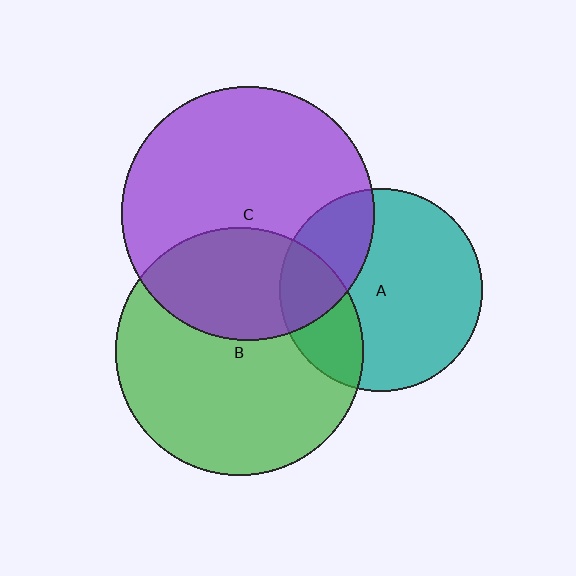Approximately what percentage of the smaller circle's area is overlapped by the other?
Approximately 25%.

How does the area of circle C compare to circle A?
Approximately 1.6 times.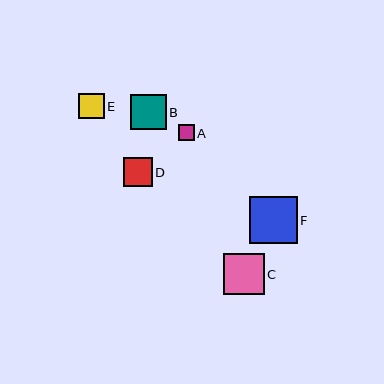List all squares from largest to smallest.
From largest to smallest: F, C, B, D, E, A.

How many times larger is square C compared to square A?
Square C is approximately 2.5 times the size of square A.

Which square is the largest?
Square F is the largest with a size of approximately 48 pixels.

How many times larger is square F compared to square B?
Square F is approximately 1.3 times the size of square B.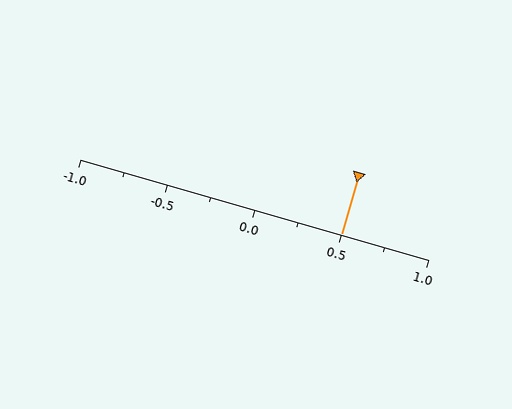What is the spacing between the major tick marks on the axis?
The major ticks are spaced 0.5 apart.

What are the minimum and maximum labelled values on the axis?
The axis runs from -1.0 to 1.0.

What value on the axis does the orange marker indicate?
The marker indicates approximately 0.5.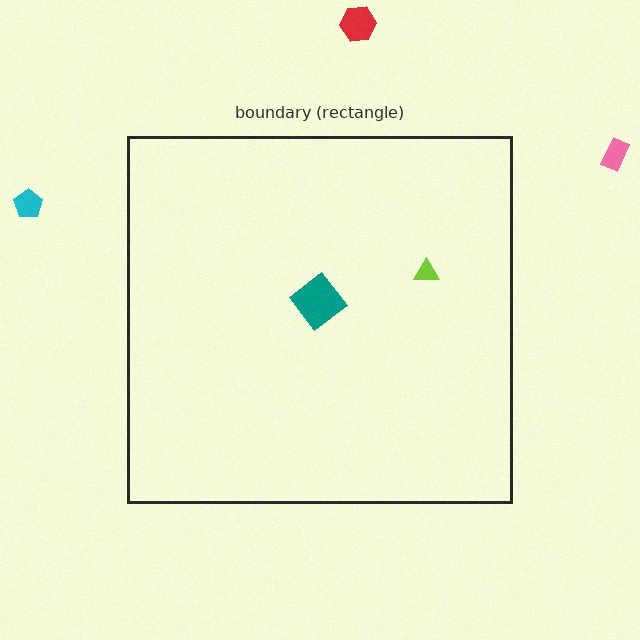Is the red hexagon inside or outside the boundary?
Outside.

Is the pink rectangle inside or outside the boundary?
Outside.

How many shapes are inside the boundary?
2 inside, 3 outside.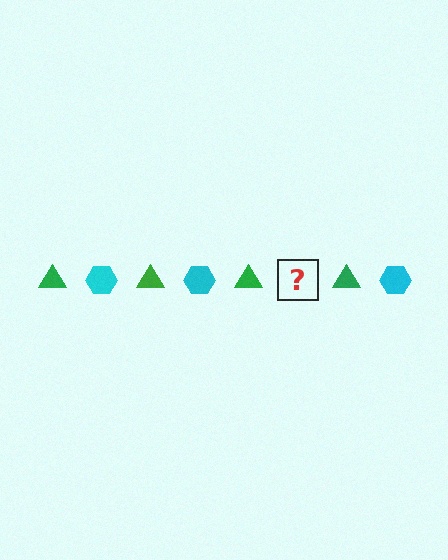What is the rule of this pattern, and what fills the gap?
The rule is that the pattern alternates between green triangle and cyan hexagon. The gap should be filled with a cyan hexagon.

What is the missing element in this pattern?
The missing element is a cyan hexagon.